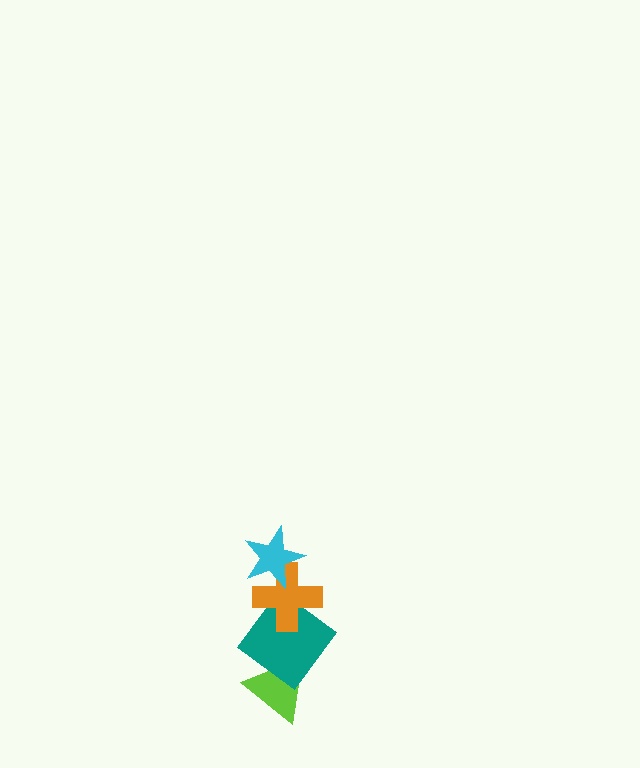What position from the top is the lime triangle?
The lime triangle is 4th from the top.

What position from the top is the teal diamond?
The teal diamond is 3rd from the top.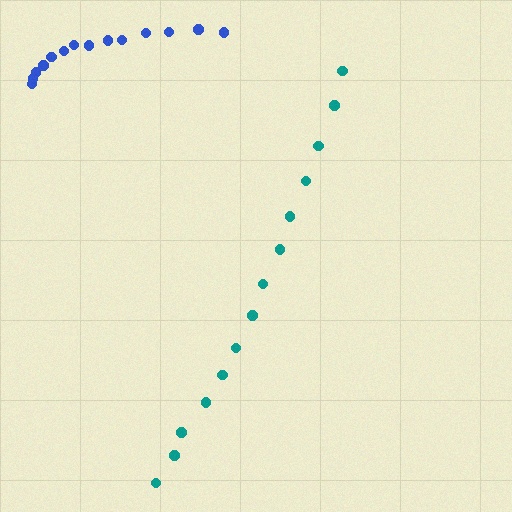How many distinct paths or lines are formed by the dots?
There are 2 distinct paths.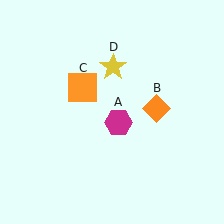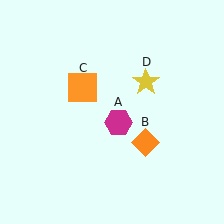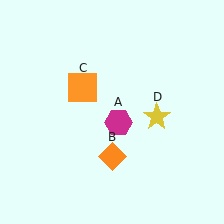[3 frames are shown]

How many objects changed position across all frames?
2 objects changed position: orange diamond (object B), yellow star (object D).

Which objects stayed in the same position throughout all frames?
Magenta hexagon (object A) and orange square (object C) remained stationary.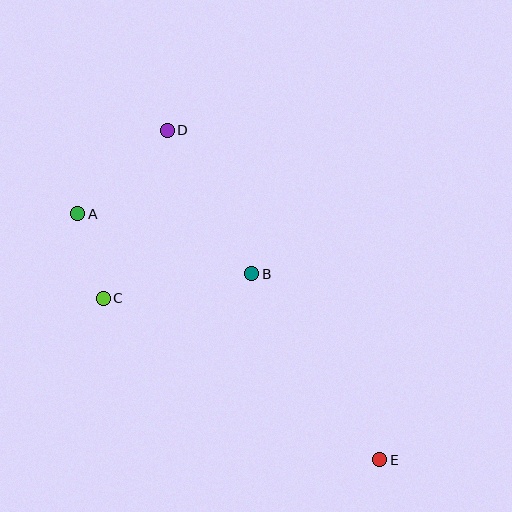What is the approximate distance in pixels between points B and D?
The distance between B and D is approximately 166 pixels.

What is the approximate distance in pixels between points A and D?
The distance between A and D is approximately 122 pixels.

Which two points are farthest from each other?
Points D and E are farthest from each other.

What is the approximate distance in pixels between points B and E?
The distance between B and E is approximately 226 pixels.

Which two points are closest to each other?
Points A and C are closest to each other.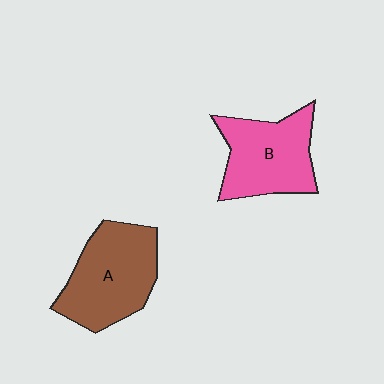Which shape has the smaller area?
Shape B (pink).